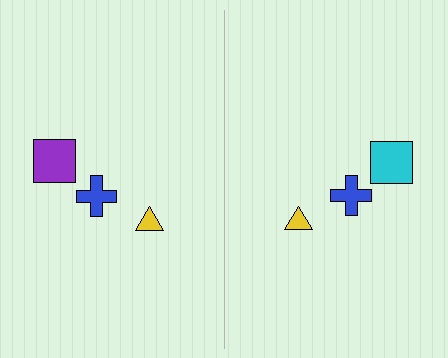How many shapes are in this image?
There are 6 shapes in this image.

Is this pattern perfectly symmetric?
No, the pattern is not perfectly symmetric. The cyan square on the right side breaks the symmetry — its mirror counterpart is purple.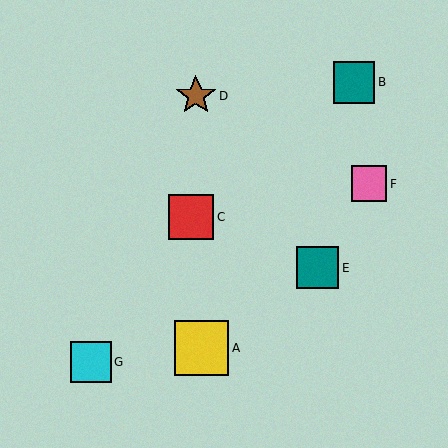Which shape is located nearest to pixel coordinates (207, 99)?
The brown star (labeled D) at (196, 96) is nearest to that location.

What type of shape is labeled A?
Shape A is a yellow square.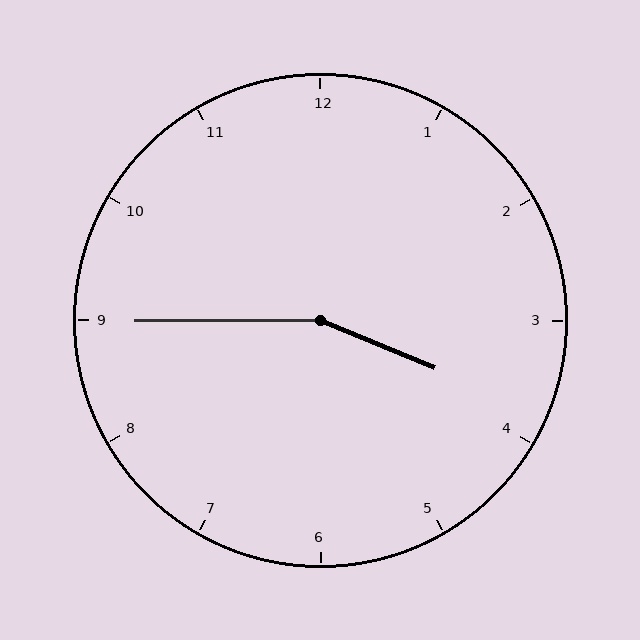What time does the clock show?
3:45.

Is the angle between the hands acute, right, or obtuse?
It is obtuse.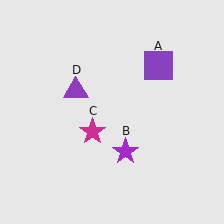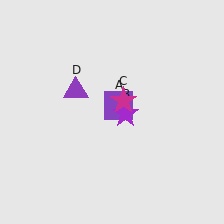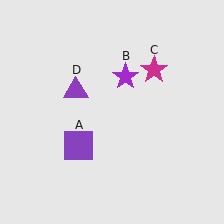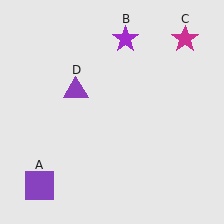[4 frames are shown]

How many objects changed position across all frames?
3 objects changed position: purple square (object A), purple star (object B), magenta star (object C).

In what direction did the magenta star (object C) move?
The magenta star (object C) moved up and to the right.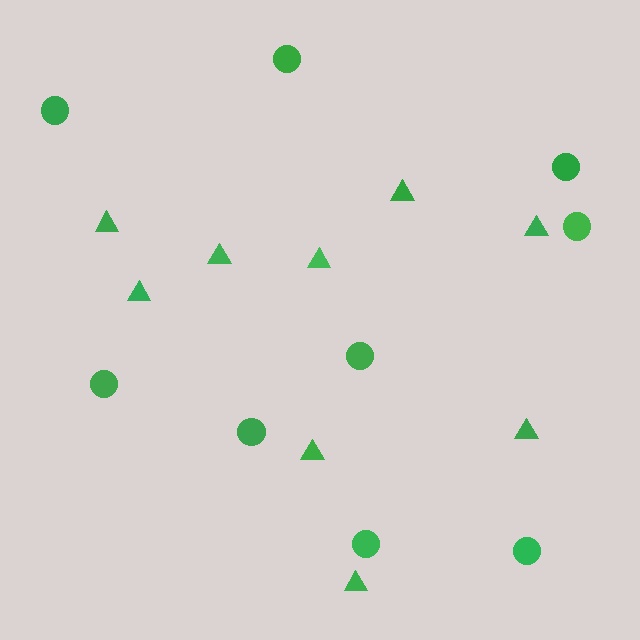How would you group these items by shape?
There are 2 groups: one group of triangles (9) and one group of circles (9).